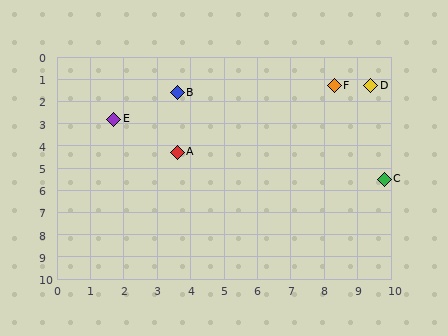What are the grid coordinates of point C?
Point C is at approximately (9.8, 5.5).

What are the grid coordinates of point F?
Point F is at approximately (8.3, 1.3).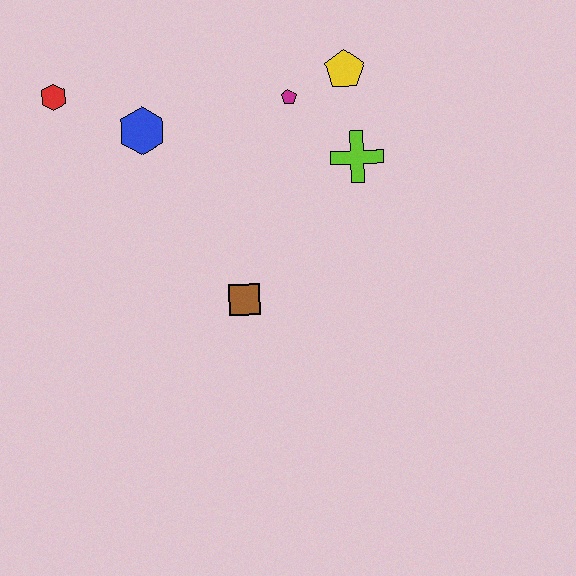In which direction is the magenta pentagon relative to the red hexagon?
The magenta pentagon is to the right of the red hexagon.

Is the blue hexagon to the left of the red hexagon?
No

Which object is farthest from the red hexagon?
The lime cross is farthest from the red hexagon.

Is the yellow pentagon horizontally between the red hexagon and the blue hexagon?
No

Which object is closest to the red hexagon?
The blue hexagon is closest to the red hexagon.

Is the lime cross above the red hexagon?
No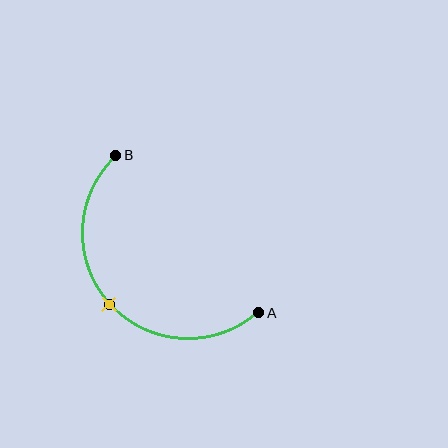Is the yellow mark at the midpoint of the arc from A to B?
Yes. The yellow mark lies on the arc at equal arc-length from both A and B — it is the arc midpoint.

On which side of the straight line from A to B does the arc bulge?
The arc bulges below and to the left of the straight line connecting A and B.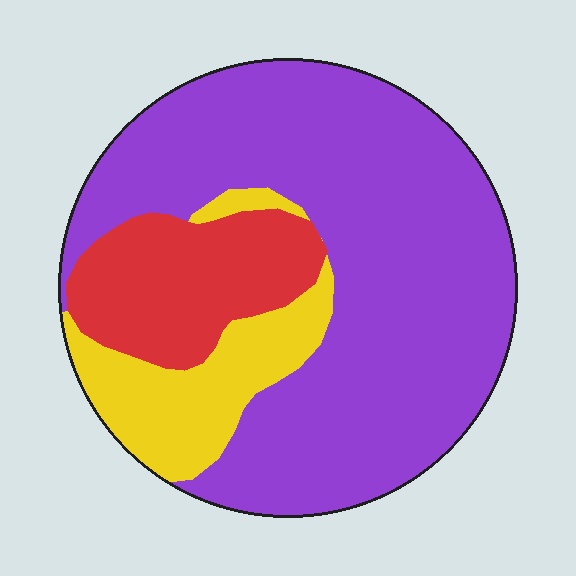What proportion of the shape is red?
Red takes up less than a quarter of the shape.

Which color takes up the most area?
Purple, at roughly 65%.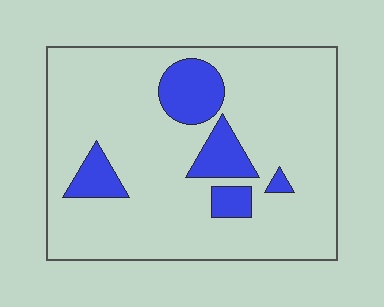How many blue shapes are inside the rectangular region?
5.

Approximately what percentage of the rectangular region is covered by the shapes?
Approximately 15%.